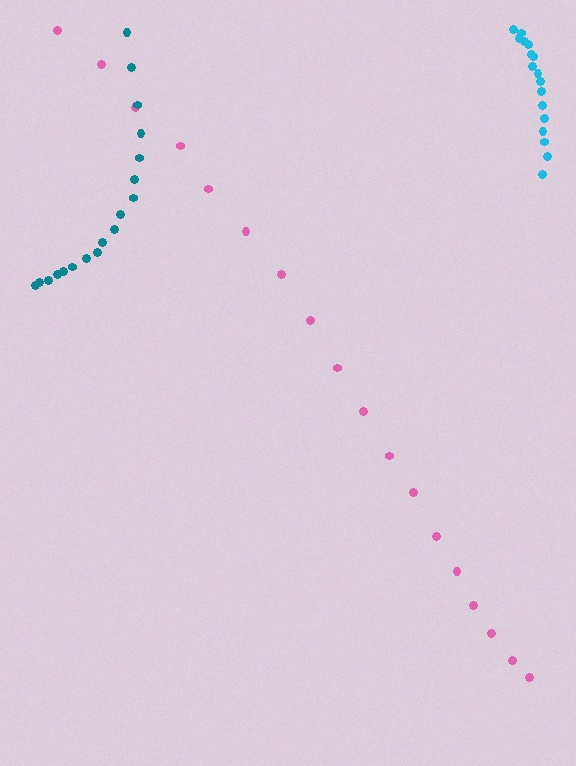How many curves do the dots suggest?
There are 3 distinct paths.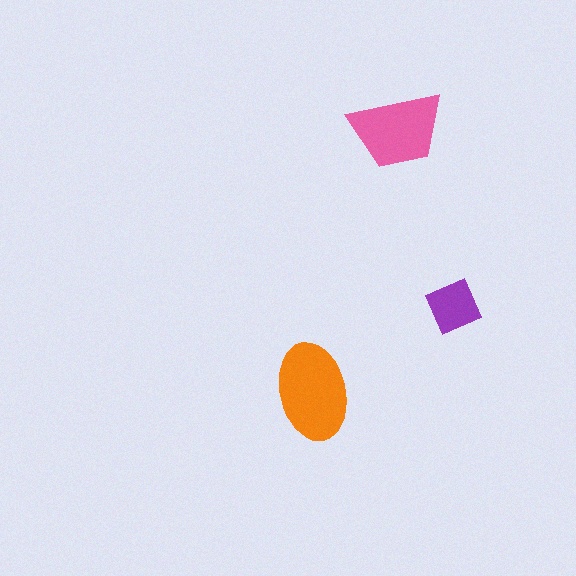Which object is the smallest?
The purple diamond.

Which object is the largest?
The orange ellipse.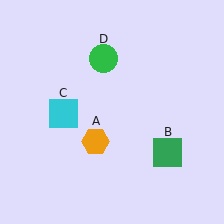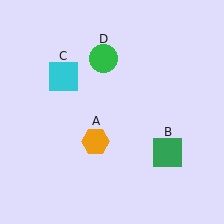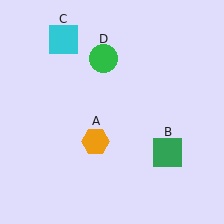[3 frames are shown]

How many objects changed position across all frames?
1 object changed position: cyan square (object C).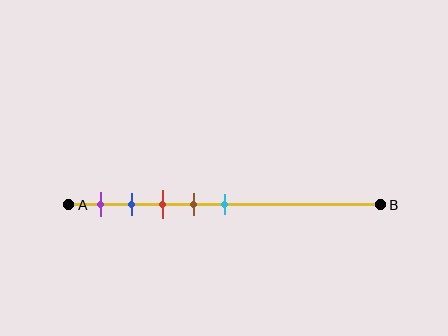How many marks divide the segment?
There are 5 marks dividing the segment.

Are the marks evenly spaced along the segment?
Yes, the marks are approximately evenly spaced.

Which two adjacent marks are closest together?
The blue and red marks are the closest adjacent pair.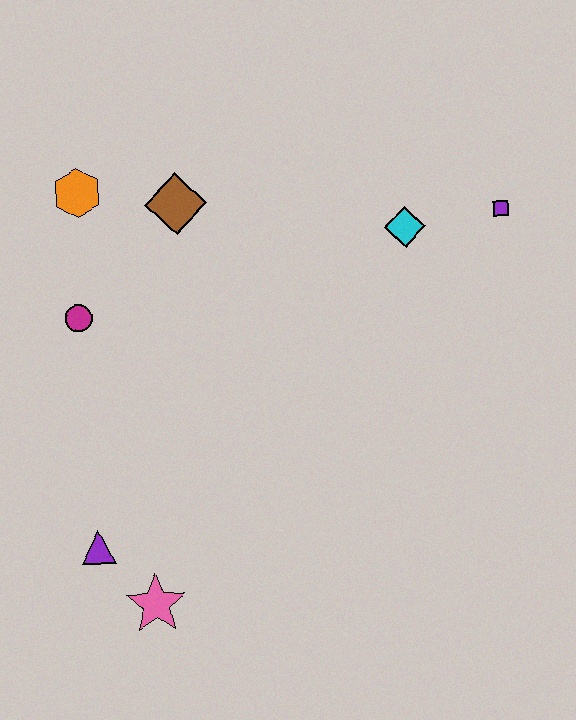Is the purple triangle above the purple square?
No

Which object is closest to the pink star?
The purple triangle is closest to the pink star.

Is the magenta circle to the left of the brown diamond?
Yes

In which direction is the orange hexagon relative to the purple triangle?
The orange hexagon is above the purple triangle.